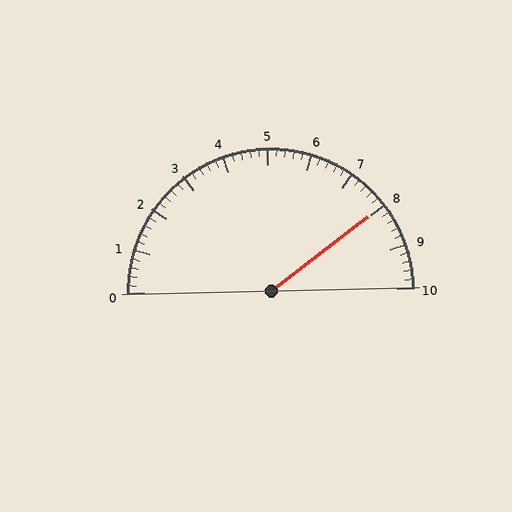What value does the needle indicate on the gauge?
The needle indicates approximately 8.0.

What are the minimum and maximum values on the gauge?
The gauge ranges from 0 to 10.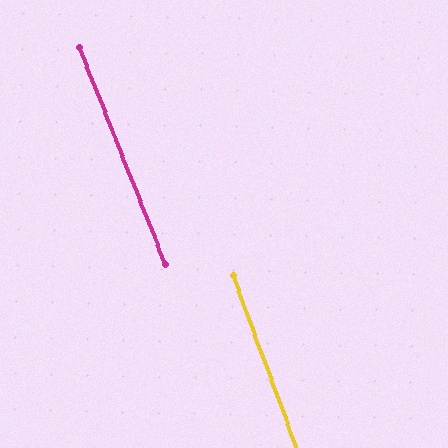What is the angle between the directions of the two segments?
Approximately 1 degree.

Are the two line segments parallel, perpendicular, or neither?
Parallel — their directions differ by only 1.4°.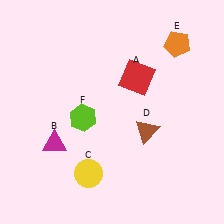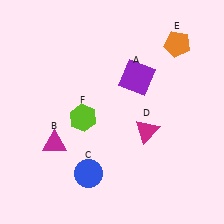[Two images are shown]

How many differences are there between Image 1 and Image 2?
There are 3 differences between the two images.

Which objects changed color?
A changed from red to purple. C changed from yellow to blue. D changed from brown to magenta.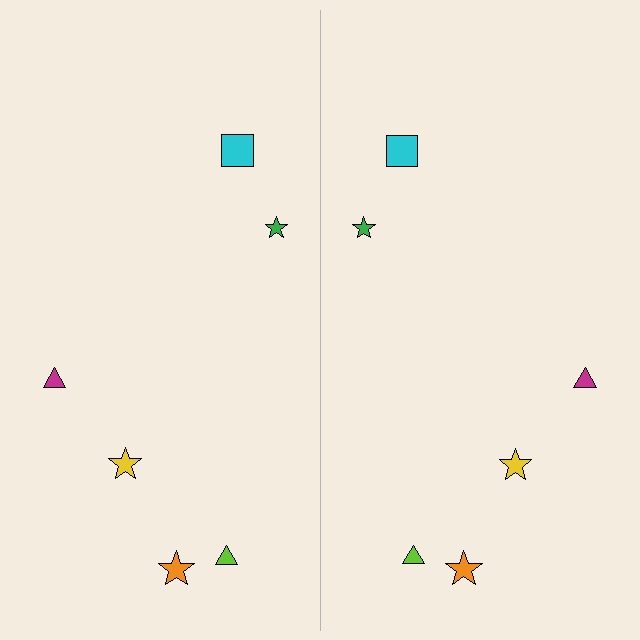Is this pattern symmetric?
Yes, this pattern has bilateral (reflection) symmetry.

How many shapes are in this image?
There are 12 shapes in this image.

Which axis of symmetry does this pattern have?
The pattern has a vertical axis of symmetry running through the center of the image.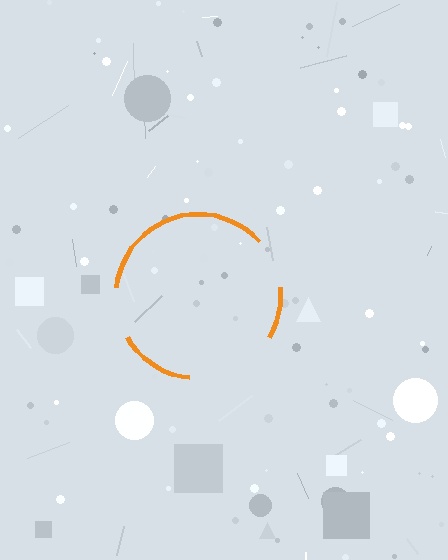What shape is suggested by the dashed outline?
The dashed outline suggests a circle.